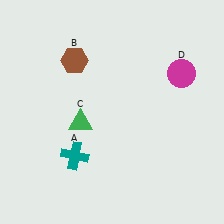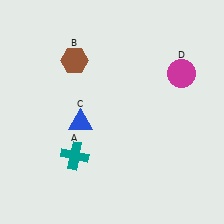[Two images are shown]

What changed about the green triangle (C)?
In Image 1, C is green. In Image 2, it changed to blue.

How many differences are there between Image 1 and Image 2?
There is 1 difference between the two images.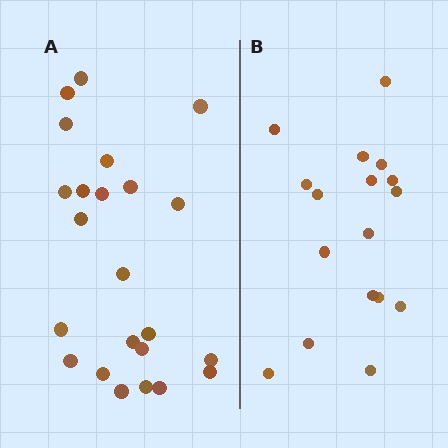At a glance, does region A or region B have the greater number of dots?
Region A (the left region) has more dots.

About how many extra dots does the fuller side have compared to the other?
Region A has about 6 more dots than region B.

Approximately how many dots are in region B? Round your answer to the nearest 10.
About 20 dots. (The exact count is 17, which rounds to 20.)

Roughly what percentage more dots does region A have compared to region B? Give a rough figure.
About 35% more.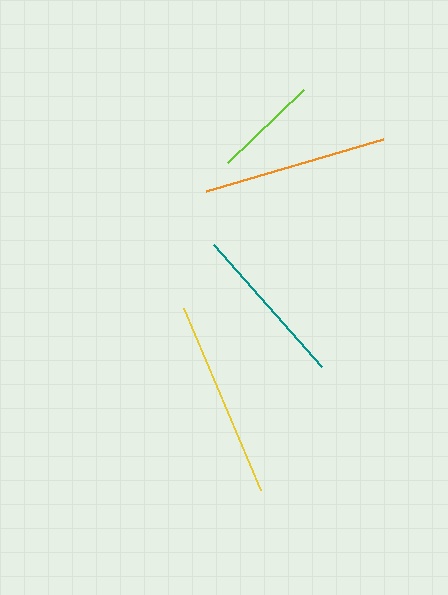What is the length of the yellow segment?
The yellow segment is approximately 198 pixels long.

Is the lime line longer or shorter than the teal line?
The teal line is longer than the lime line.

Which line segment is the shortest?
The lime line is the shortest at approximately 106 pixels.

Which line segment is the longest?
The yellow line is the longest at approximately 198 pixels.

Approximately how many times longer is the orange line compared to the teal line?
The orange line is approximately 1.1 times the length of the teal line.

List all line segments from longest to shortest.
From longest to shortest: yellow, orange, teal, lime.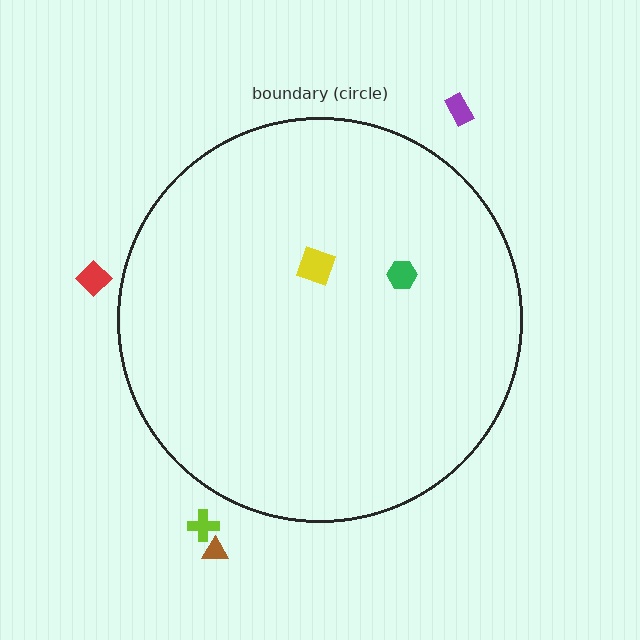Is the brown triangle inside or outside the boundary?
Outside.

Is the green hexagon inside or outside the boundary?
Inside.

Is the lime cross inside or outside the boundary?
Outside.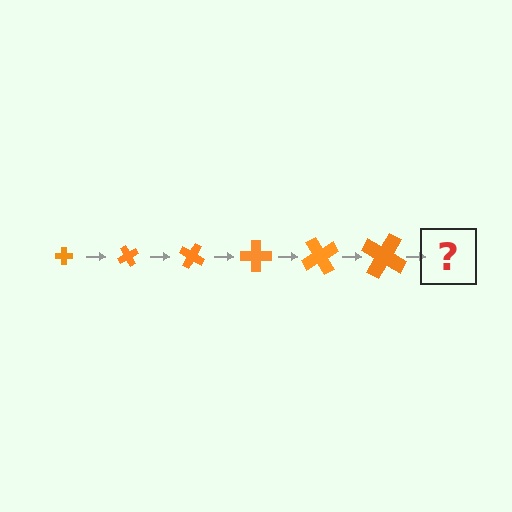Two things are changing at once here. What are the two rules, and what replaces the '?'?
The two rules are that the cross grows larger each step and it rotates 60 degrees each step. The '?' should be a cross, larger than the previous one and rotated 360 degrees from the start.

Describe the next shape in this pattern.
It should be a cross, larger than the previous one and rotated 360 degrees from the start.